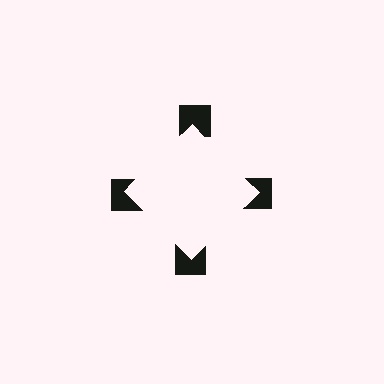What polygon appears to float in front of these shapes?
An illusory square — its edges are inferred from the aligned wedge cuts in the notched squares, not physically drawn.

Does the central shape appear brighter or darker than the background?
It typically appears slightly brighter than the background, even though no actual brightness change is drawn.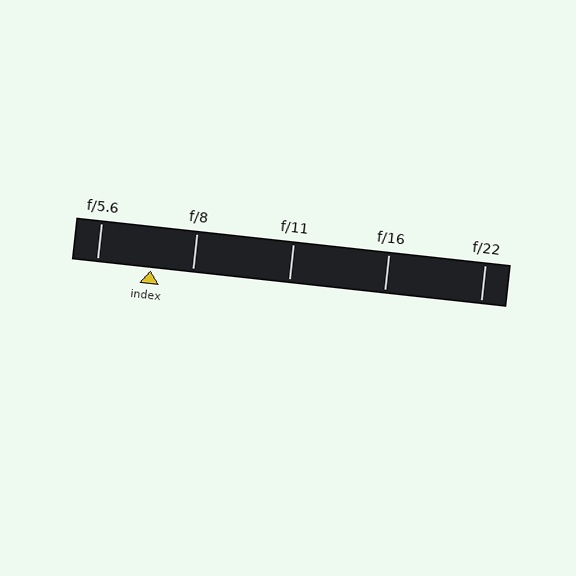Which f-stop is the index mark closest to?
The index mark is closest to f/8.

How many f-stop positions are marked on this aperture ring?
There are 5 f-stop positions marked.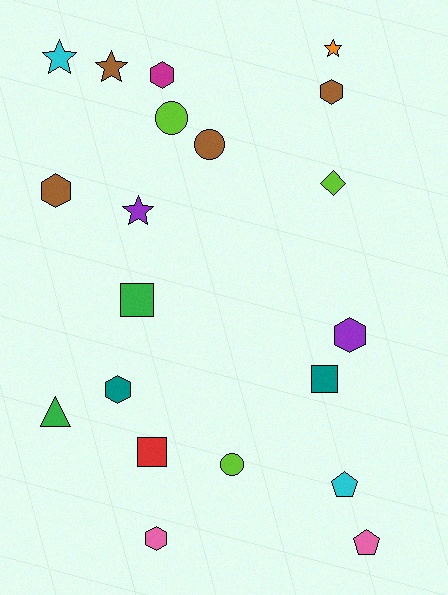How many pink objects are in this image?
There are 2 pink objects.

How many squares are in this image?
There are 3 squares.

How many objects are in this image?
There are 20 objects.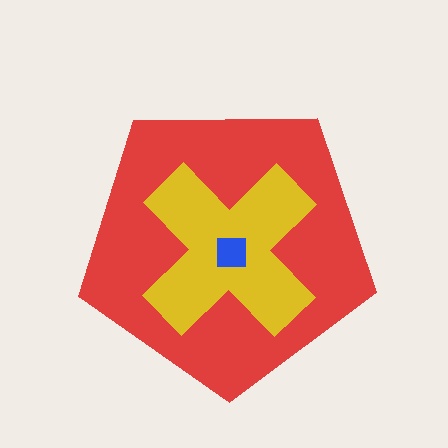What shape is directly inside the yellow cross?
The blue square.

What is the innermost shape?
The blue square.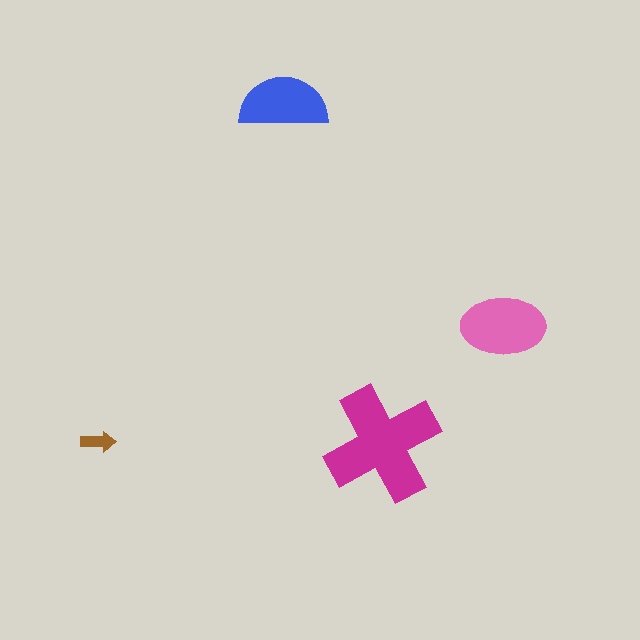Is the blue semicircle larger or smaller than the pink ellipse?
Smaller.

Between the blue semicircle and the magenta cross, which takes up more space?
The magenta cross.